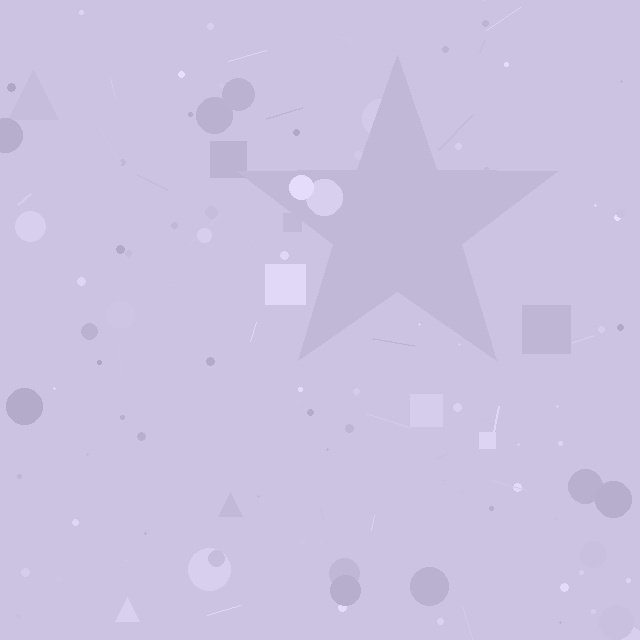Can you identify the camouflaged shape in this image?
The camouflaged shape is a star.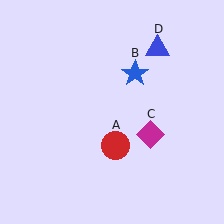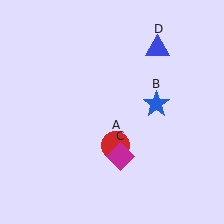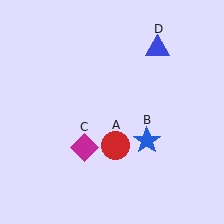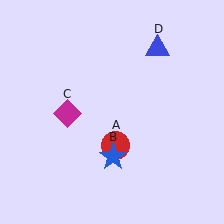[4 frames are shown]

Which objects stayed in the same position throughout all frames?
Red circle (object A) and blue triangle (object D) remained stationary.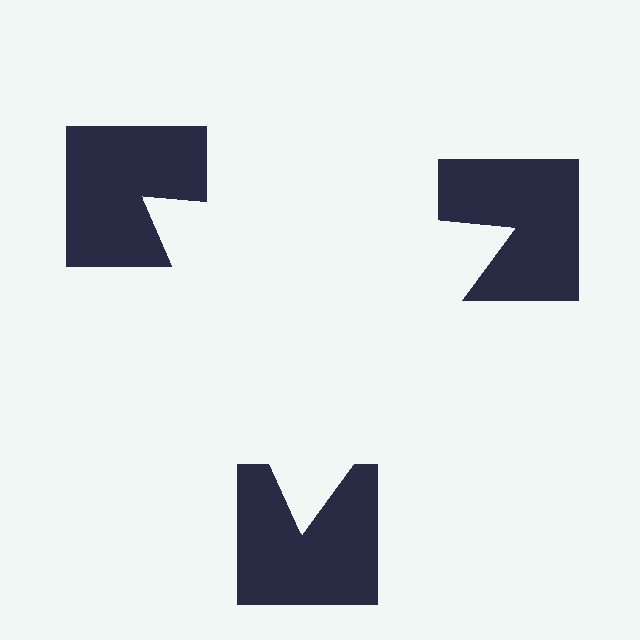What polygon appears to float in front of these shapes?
An illusory triangle — its edges are inferred from the aligned wedge cuts in the notched squares, not physically drawn.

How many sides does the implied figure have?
3 sides.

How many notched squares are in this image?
There are 3 — one at each vertex of the illusory triangle.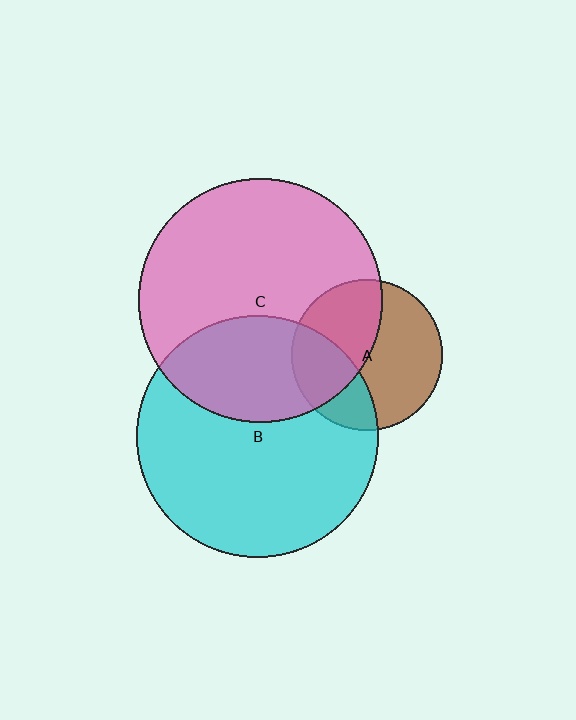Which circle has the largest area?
Circle C (pink).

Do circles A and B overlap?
Yes.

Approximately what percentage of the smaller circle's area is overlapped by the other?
Approximately 30%.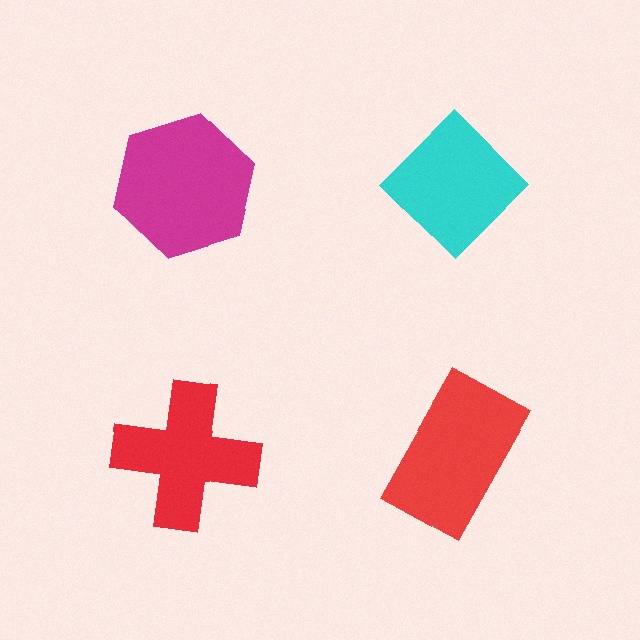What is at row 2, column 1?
A red cross.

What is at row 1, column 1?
A magenta hexagon.